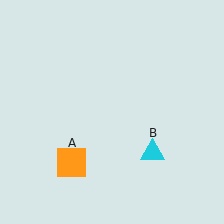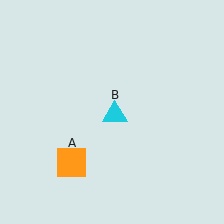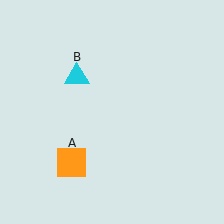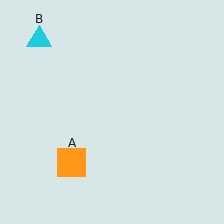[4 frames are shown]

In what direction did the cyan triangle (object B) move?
The cyan triangle (object B) moved up and to the left.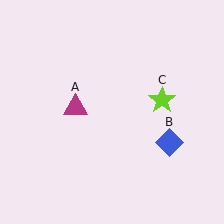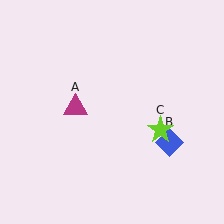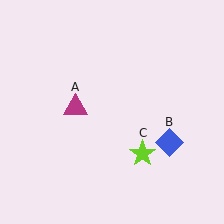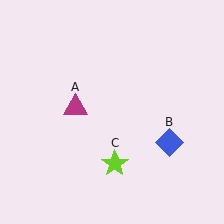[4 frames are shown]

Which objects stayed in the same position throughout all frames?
Magenta triangle (object A) and blue diamond (object B) remained stationary.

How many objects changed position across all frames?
1 object changed position: lime star (object C).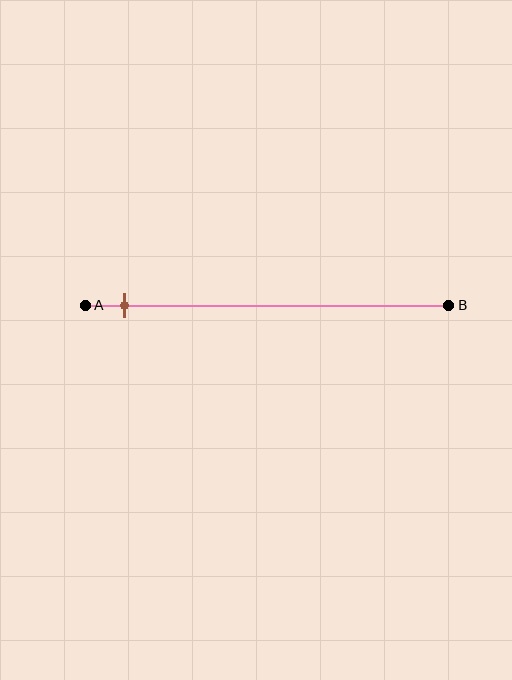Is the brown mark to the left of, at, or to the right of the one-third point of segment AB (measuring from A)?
The brown mark is to the left of the one-third point of segment AB.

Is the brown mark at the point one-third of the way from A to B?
No, the mark is at about 10% from A, not at the 33% one-third point.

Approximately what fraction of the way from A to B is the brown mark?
The brown mark is approximately 10% of the way from A to B.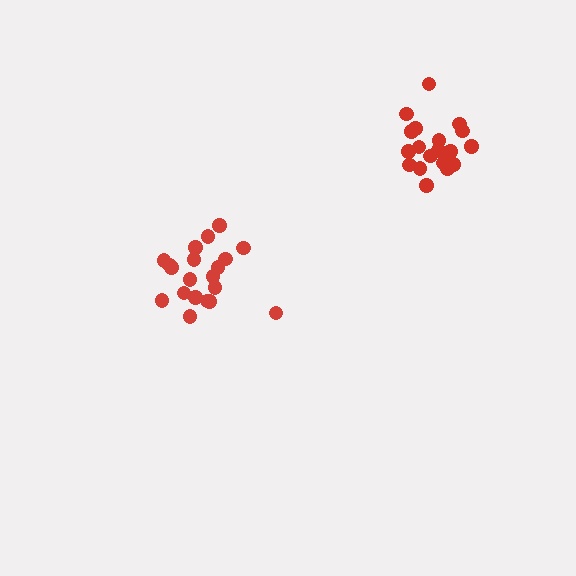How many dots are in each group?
Group 1: 20 dots, Group 2: 19 dots (39 total).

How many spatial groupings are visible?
There are 2 spatial groupings.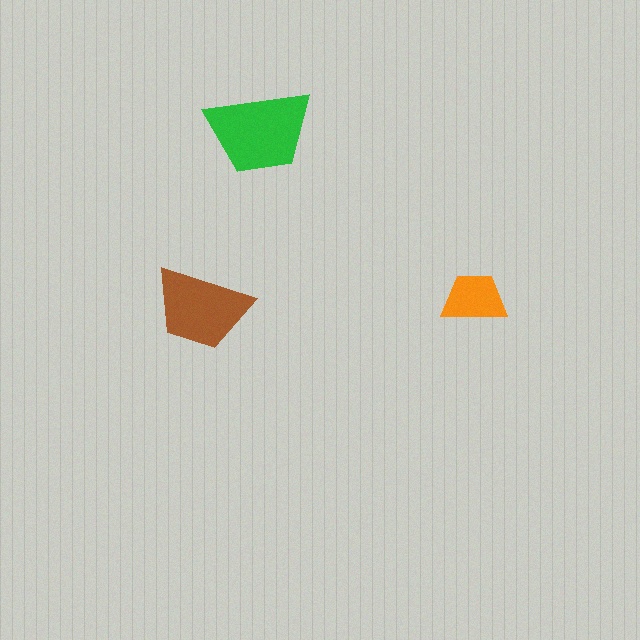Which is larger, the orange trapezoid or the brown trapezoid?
The brown one.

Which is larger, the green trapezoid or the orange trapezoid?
The green one.